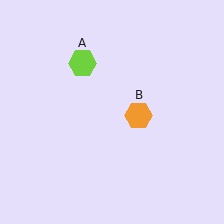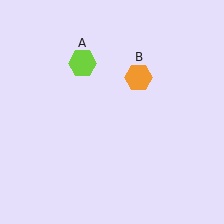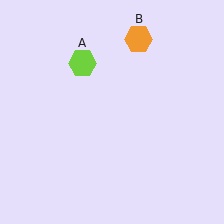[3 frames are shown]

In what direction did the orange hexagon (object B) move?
The orange hexagon (object B) moved up.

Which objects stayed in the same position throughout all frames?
Lime hexagon (object A) remained stationary.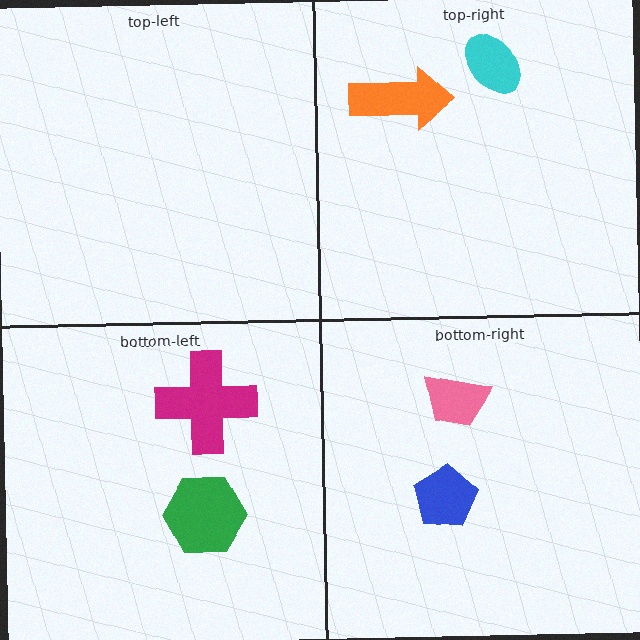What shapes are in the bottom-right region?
The pink trapezoid, the blue pentagon.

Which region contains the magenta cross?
The bottom-left region.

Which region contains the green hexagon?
The bottom-left region.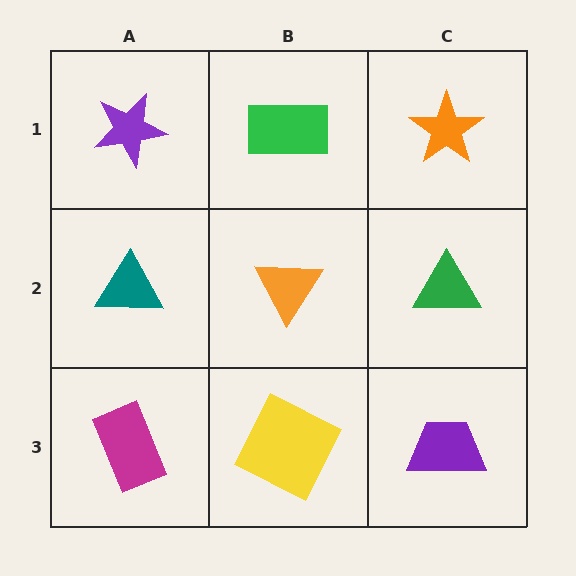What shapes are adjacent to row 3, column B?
An orange triangle (row 2, column B), a magenta rectangle (row 3, column A), a purple trapezoid (row 3, column C).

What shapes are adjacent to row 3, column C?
A green triangle (row 2, column C), a yellow square (row 3, column B).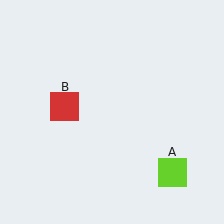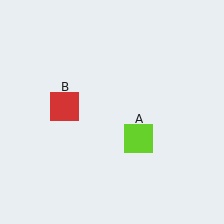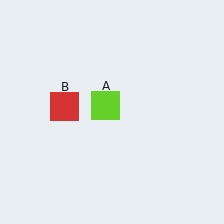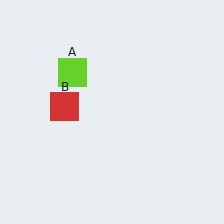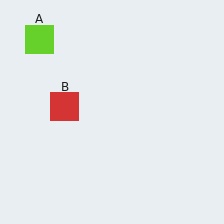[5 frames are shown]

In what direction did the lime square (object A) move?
The lime square (object A) moved up and to the left.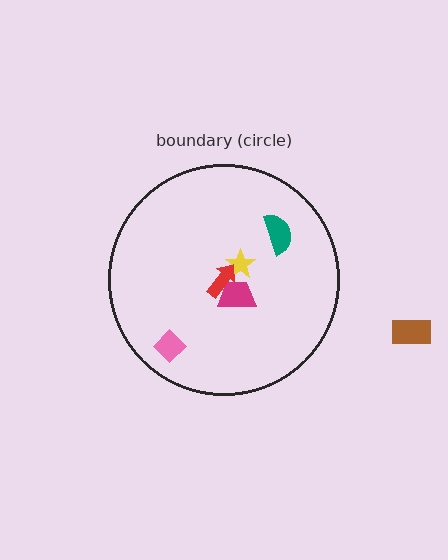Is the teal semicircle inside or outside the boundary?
Inside.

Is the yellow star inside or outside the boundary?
Inside.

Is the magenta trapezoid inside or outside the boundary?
Inside.